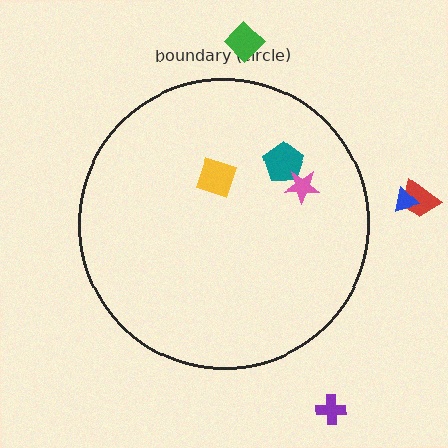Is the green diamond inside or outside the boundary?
Outside.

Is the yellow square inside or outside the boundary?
Inside.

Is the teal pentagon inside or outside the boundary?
Inside.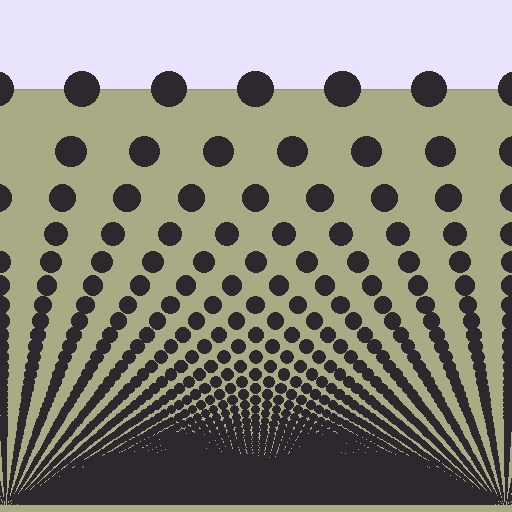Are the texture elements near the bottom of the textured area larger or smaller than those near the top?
Smaller. The gradient is inverted — elements near the bottom are smaller and denser.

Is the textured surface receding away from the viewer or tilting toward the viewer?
The surface appears to tilt toward the viewer. Texture elements get larger and sparser toward the top.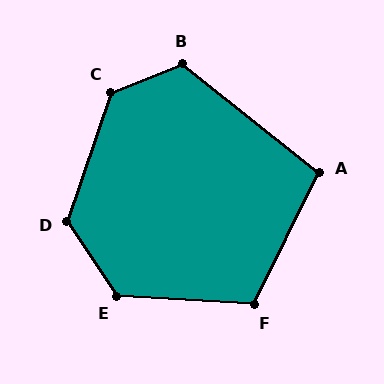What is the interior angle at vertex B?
Approximately 120 degrees (obtuse).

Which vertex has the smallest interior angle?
A, at approximately 102 degrees.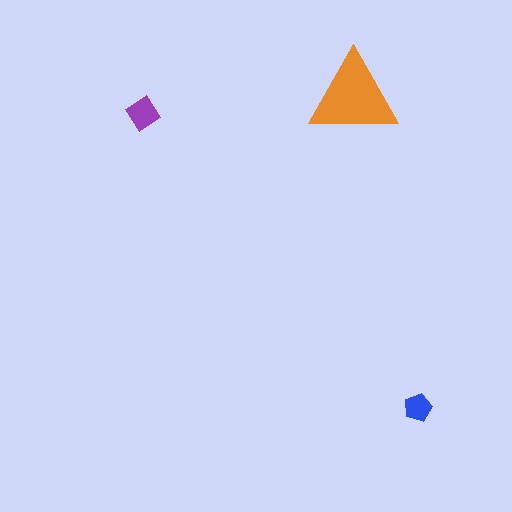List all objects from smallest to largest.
The blue pentagon, the purple diamond, the orange triangle.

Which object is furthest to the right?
The blue pentagon is rightmost.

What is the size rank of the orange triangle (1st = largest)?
1st.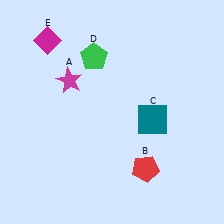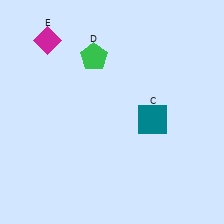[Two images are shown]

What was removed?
The red pentagon (B), the magenta star (A) were removed in Image 2.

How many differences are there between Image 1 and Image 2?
There are 2 differences between the two images.